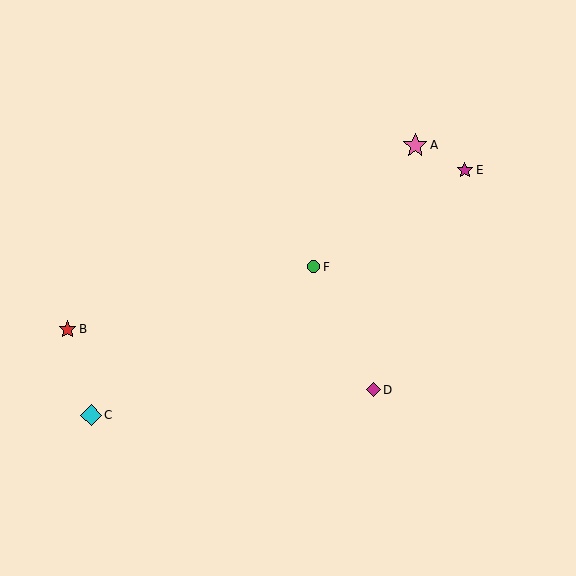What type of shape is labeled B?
Shape B is a red star.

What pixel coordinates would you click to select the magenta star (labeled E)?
Click at (465, 170) to select the magenta star E.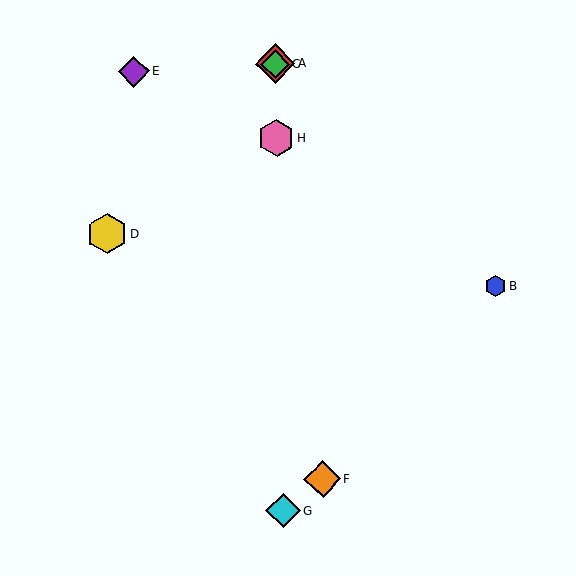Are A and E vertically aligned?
No, A is at x≈275 and E is at x≈134.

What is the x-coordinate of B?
Object B is at x≈495.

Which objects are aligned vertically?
Objects A, C, G, H are aligned vertically.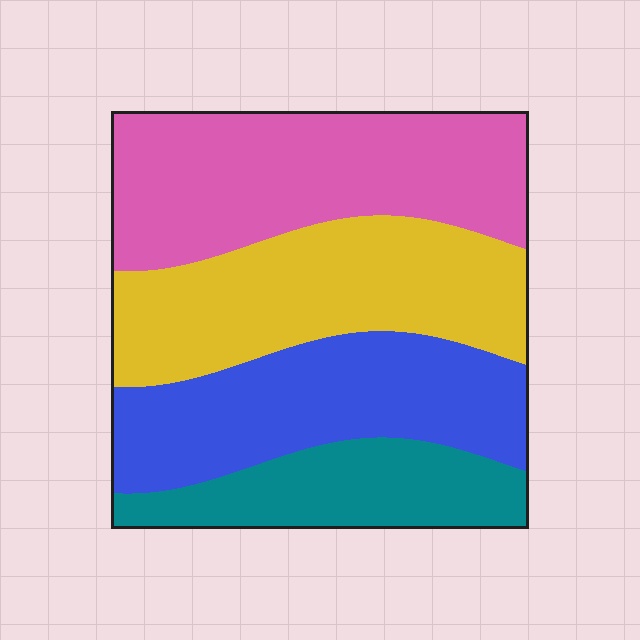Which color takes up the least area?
Teal, at roughly 15%.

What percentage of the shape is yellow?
Yellow covers 28% of the shape.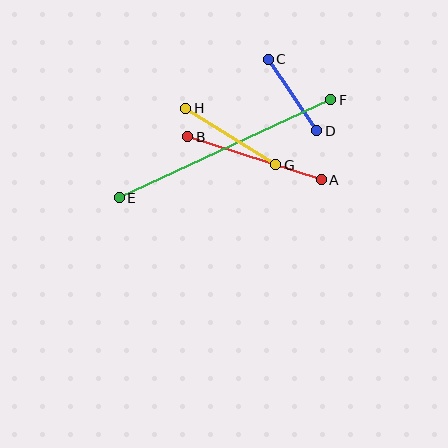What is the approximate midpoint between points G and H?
The midpoint is at approximately (231, 136) pixels.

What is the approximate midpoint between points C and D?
The midpoint is at approximately (292, 95) pixels.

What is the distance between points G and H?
The distance is approximately 106 pixels.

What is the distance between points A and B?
The distance is approximately 140 pixels.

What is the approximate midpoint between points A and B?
The midpoint is at approximately (255, 158) pixels.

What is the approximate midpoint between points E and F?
The midpoint is at approximately (225, 149) pixels.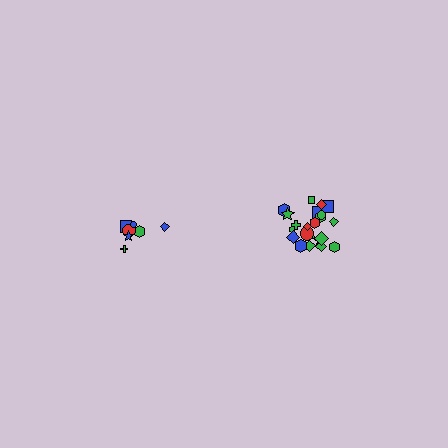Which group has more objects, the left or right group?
The right group.